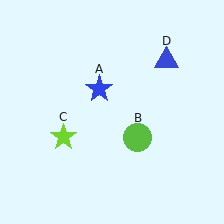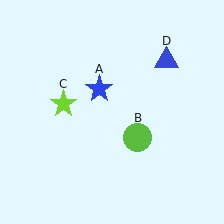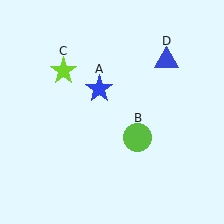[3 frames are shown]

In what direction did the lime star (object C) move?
The lime star (object C) moved up.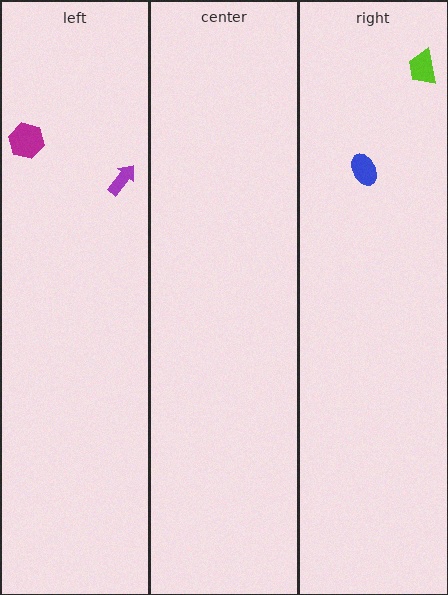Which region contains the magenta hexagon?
The left region.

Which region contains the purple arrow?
The left region.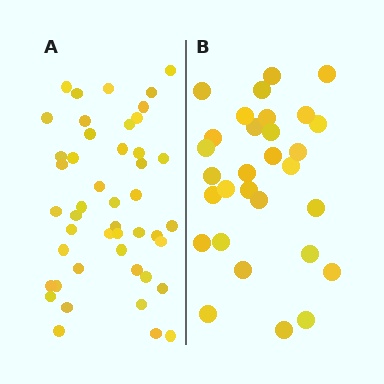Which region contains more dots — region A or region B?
Region A (the left region) has more dots.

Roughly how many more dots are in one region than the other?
Region A has approximately 15 more dots than region B.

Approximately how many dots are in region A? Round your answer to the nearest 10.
About 50 dots. (The exact count is 46, which rounds to 50.)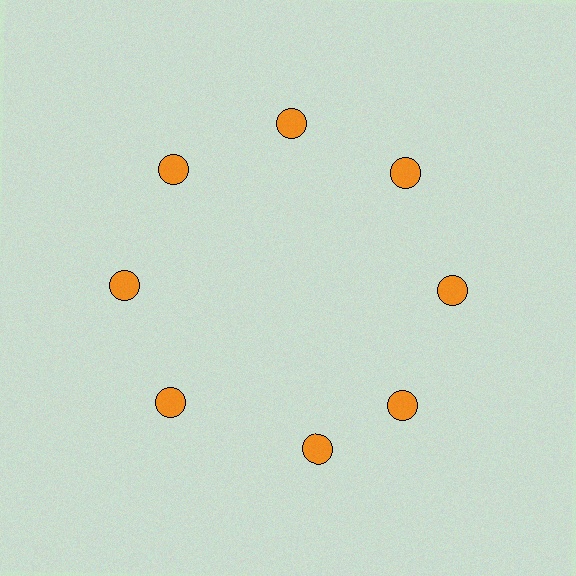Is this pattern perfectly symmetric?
No. The 8 orange circles are arranged in a ring, but one element near the 6 o'clock position is rotated out of alignment along the ring, breaking the 8-fold rotational symmetry.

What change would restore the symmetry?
The symmetry would be restored by rotating it back into even spacing with its neighbors so that all 8 circles sit at equal angles and equal distance from the center.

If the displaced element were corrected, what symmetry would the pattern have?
It would have 8-fold rotational symmetry — the pattern would map onto itself every 45 degrees.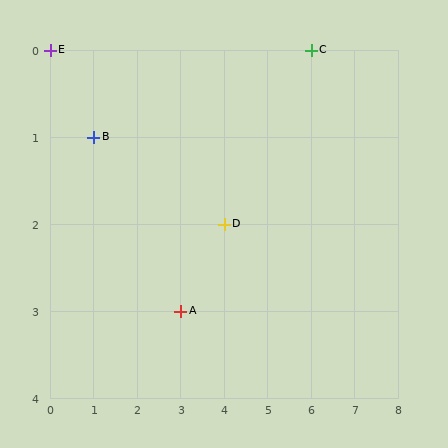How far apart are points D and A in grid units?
Points D and A are 1 column and 1 row apart (about 1.4 grid units diagonally).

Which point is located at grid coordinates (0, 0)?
Point E is at (0, 0).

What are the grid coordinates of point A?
Point A is at grid coordinates (3, 3).